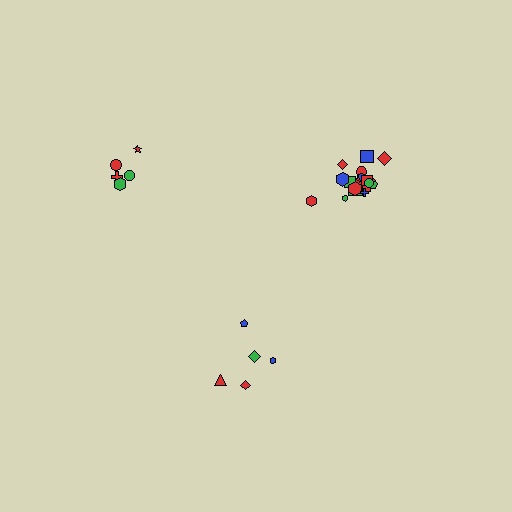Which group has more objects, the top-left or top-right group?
The top-right group.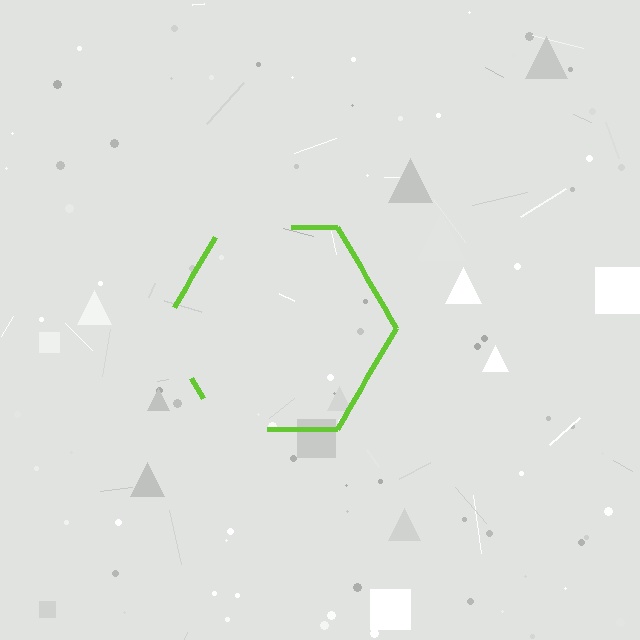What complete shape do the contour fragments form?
The contour fragments form a hexagon.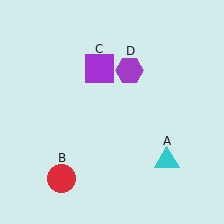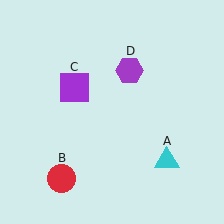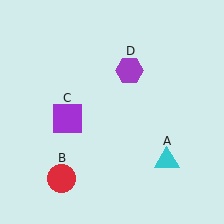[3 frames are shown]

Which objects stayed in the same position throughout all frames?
Cyan triangle (object A) and red circle (object B) and purple hexagon (object D) remained stationary.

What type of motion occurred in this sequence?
The purple square (object C) rotated counterclockwise around the center of the scene.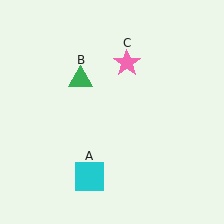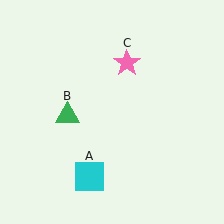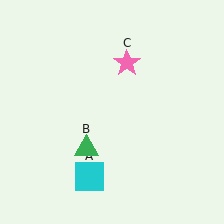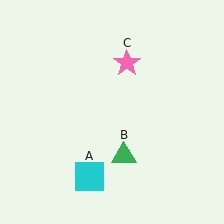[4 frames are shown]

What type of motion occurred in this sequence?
The green triangle (object B) rotated counterclockwise around the center of the scene.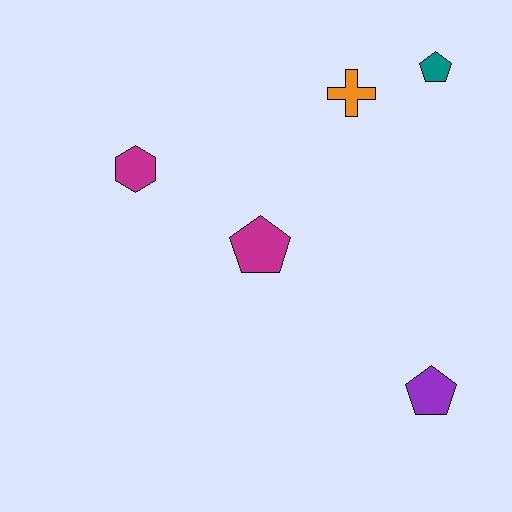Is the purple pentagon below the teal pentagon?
Yes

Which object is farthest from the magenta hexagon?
The purple pentagon is farthest from the magenta hexagon.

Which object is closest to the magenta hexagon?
The magenta pentagon is closest to the magenta hexagon.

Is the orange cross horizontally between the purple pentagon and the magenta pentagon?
Yes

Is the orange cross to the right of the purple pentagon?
No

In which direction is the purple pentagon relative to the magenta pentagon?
The purple pentagon is to the right of the magenta pentagon.